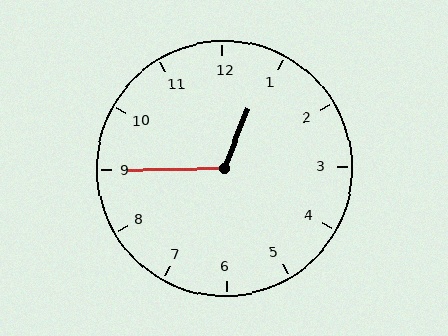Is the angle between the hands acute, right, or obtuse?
It is obtuse.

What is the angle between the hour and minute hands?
Approximately 112 degrees.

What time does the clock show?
12:45.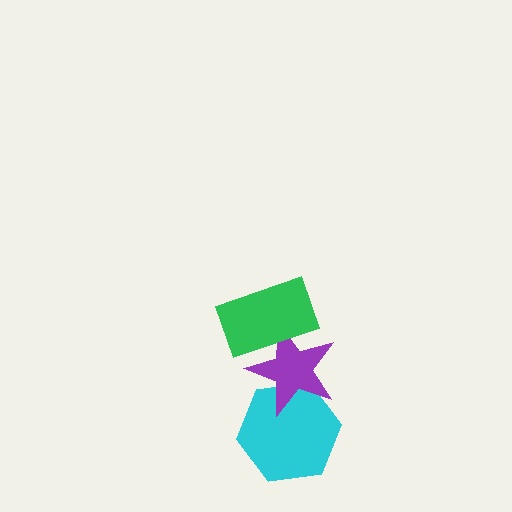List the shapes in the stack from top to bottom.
From top to bottom: the green rectangle, the purple star, the cyan hexagon.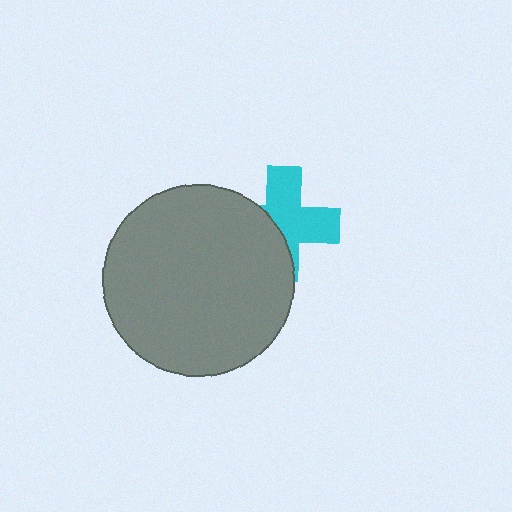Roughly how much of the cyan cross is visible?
About half of it is visible (roughly 57%).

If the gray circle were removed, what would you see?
You would see the complete cyan cross.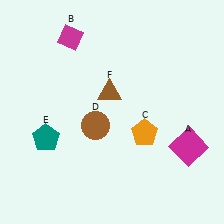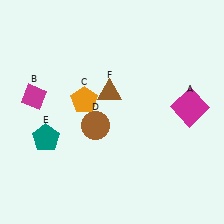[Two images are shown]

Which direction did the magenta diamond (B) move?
The magenta diamond (B) moved down.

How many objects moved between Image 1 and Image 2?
3 objects moved between the two images.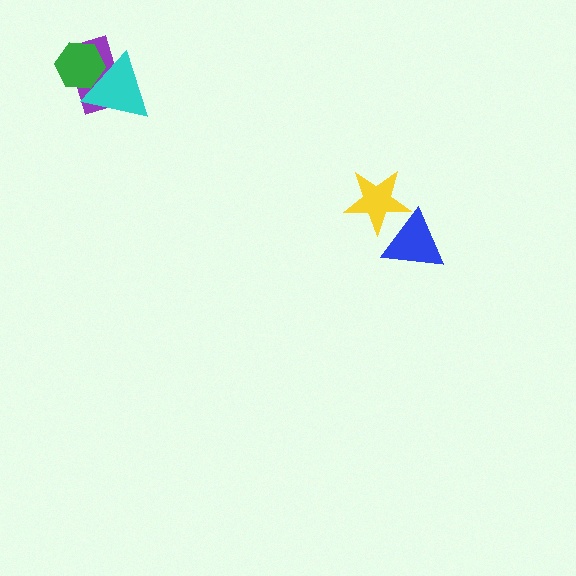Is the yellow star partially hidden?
No, no other shape covers it.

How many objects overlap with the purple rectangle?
2 objects overlap with the purple rectangle.